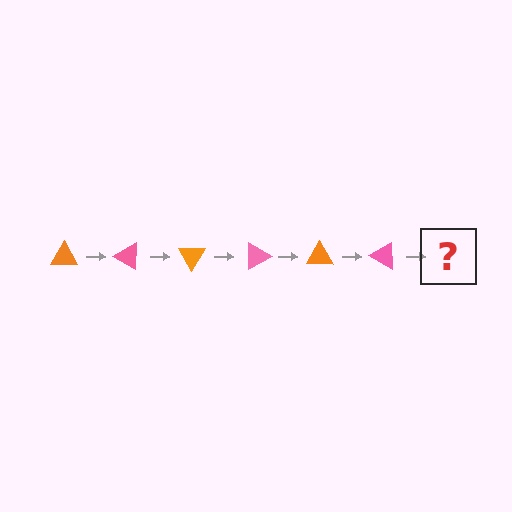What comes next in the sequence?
The next element should be an orange triangle, rotated 180 degrees from the start.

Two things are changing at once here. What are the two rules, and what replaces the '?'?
The two rules are that it rotates 30 degrees each step and the color cycles through orange and pink. The '?' should be an orange triangle, rotated 180 degrees from the start.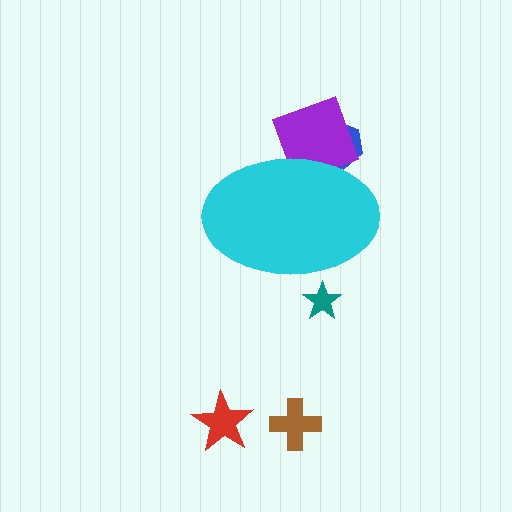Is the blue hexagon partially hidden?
Yes, the blue hexagon is partially hidden behind the cyan ellipse.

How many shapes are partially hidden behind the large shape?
3 shapes are partially hidden.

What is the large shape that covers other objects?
A cyan ellipse.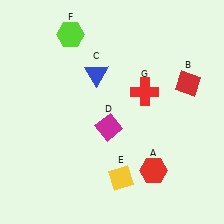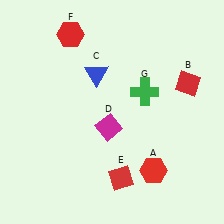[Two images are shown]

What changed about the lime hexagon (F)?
In Image 1, F is lime. In Image 2, it changed to red.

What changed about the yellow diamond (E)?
In Image 1, E is yellow. In Image 2, it changed to red.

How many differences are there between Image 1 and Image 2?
There are 3 differences between the two images.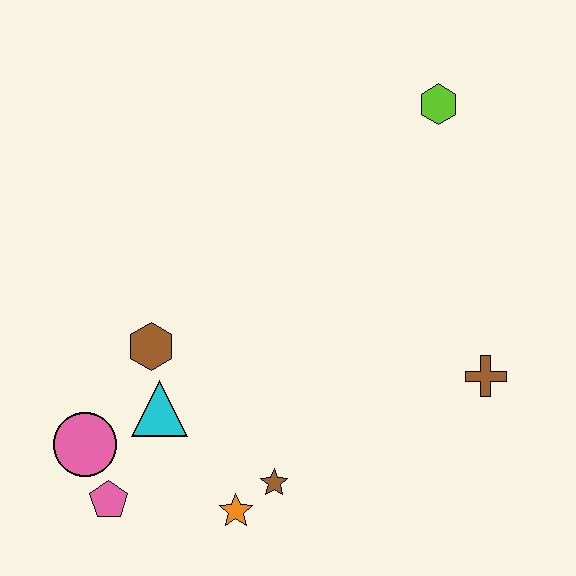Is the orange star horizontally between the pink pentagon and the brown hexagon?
No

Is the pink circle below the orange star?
No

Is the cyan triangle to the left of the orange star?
Yes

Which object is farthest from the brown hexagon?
The lime hexagon is farthest from the brown hexagon.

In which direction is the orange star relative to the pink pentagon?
The orange star is to the right of the pink pentagon.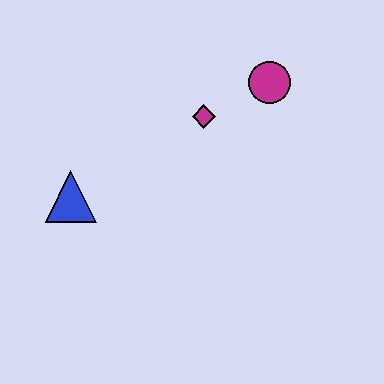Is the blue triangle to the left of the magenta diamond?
Yes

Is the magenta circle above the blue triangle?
Yes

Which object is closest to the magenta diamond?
The magenta circle is closest to the magenta diamond.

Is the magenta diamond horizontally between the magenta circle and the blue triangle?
Yes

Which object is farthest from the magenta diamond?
The blue triangle is farthest from the magenta diamond.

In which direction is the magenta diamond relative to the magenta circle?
The magenta diamond is to the left of the magenta circle.